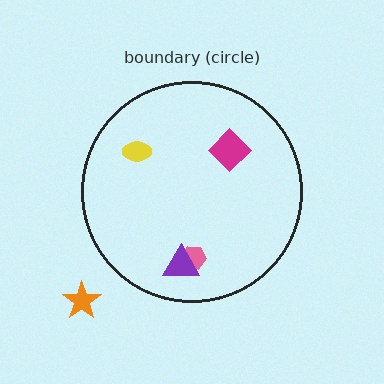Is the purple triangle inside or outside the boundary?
Inside.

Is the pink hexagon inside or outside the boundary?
Inside.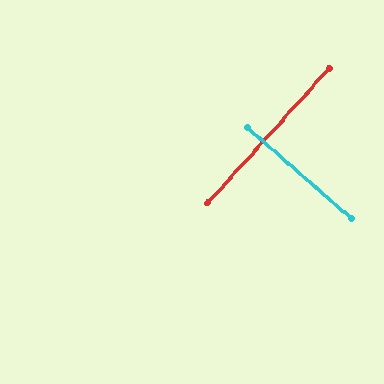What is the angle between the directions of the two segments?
Approximately 89 degrees.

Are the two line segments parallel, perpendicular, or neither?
Perpendicular — they meet at approximately 89°.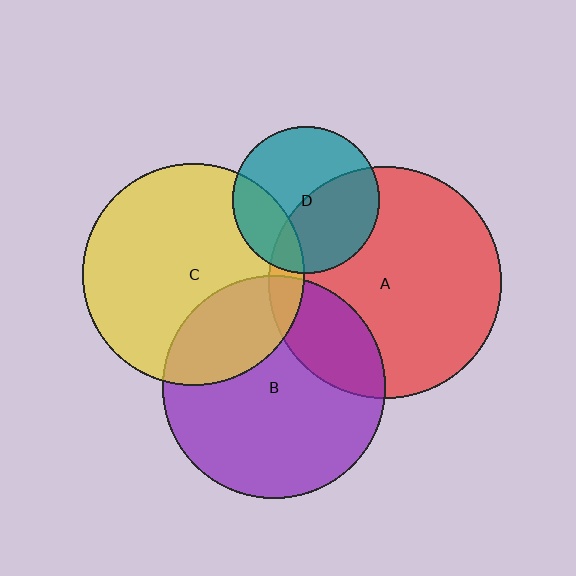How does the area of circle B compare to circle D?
Approximately 2.3 times.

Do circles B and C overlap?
Yes.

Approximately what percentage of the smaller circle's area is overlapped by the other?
Approximately 25%.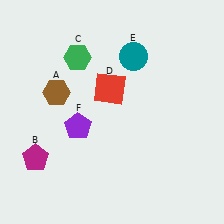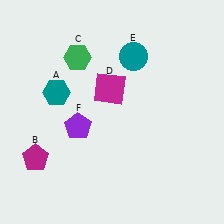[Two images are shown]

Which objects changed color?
A changed from brown to teal. D changed from red to magenta.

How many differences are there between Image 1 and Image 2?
There are 2 differences between the two images.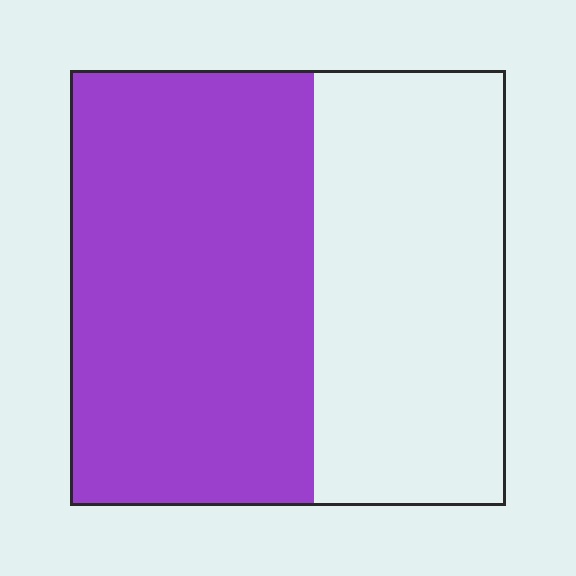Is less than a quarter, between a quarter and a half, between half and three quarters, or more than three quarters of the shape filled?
Between half and three quarters.